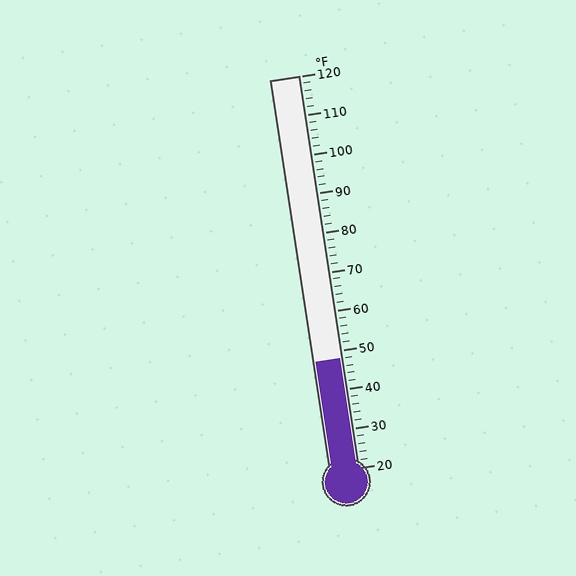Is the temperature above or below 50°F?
The temperature is below 50°F.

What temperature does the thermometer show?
The thermometer shows approximately 48°F.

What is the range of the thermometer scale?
The thermometer scale ranges from 20°F to 120°F.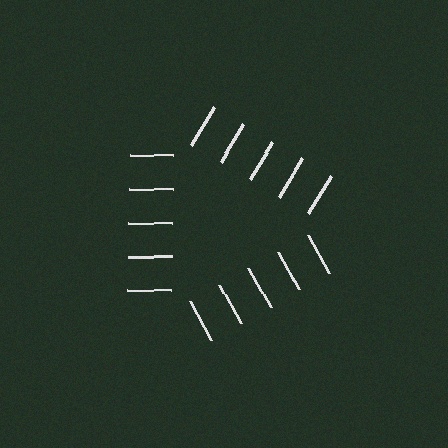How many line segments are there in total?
15 — 5 along each of the 3 edges.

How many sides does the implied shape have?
3 sides — the line-ends trace a triangle.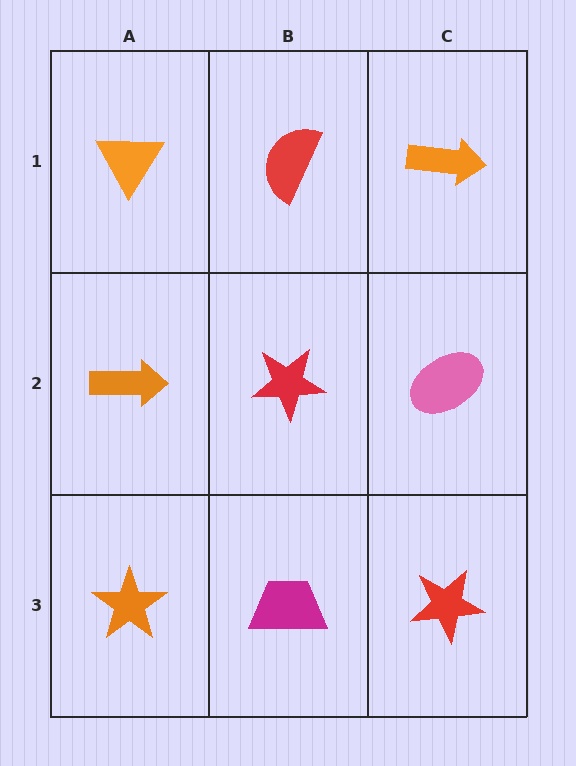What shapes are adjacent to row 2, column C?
An orange arrow (row 1, column C), a red star (row 3, column C), a red star (row 2, column B).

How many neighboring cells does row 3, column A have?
2.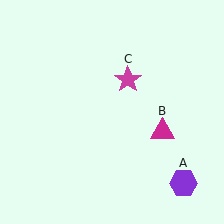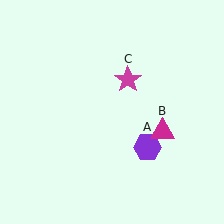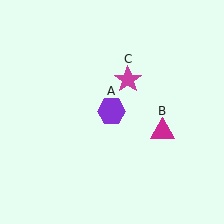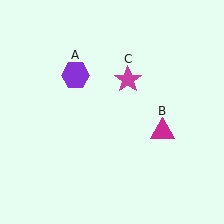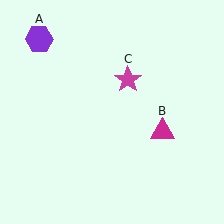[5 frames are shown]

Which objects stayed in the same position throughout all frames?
Magenta triangle (object B) and magenta star (object C) remained stationary.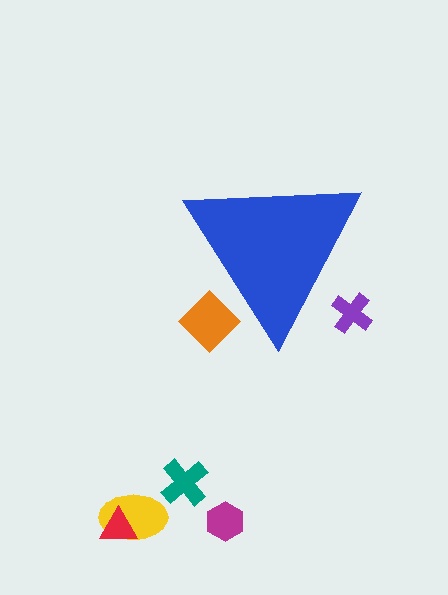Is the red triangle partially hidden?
No, the red triangle is fully visible.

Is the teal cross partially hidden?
No, the teal cross is fully visible.